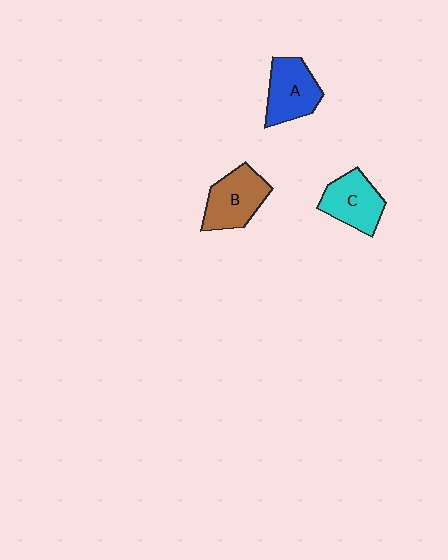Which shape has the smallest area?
Shape C (cyan).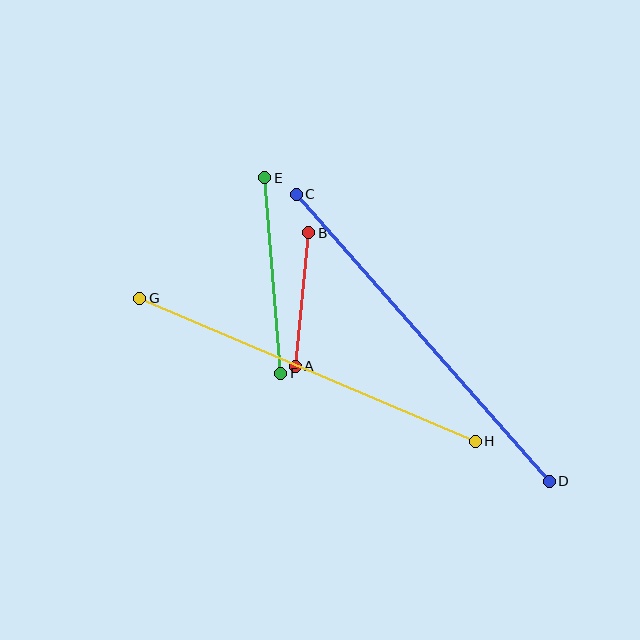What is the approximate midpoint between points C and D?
The midpoint is at approximately (423, 338) pixels.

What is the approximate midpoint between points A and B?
The midpoint is at approximately (302, 299) pixels.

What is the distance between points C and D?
The distance is approximately 382 pixels.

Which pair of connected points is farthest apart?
Points C and D are farthest apart.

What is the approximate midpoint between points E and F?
The midpoint is at approximately (273, 276) pixels.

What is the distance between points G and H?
The distance is approximately 365 pixels.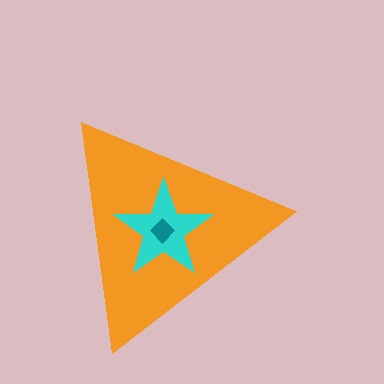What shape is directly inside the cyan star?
The teal diamond.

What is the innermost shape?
The teal diamond.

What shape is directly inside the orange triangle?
The cyan star.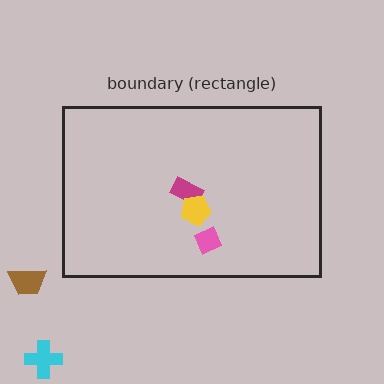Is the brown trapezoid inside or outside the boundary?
Outside.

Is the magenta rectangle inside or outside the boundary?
Inside.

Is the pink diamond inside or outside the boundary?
Inside.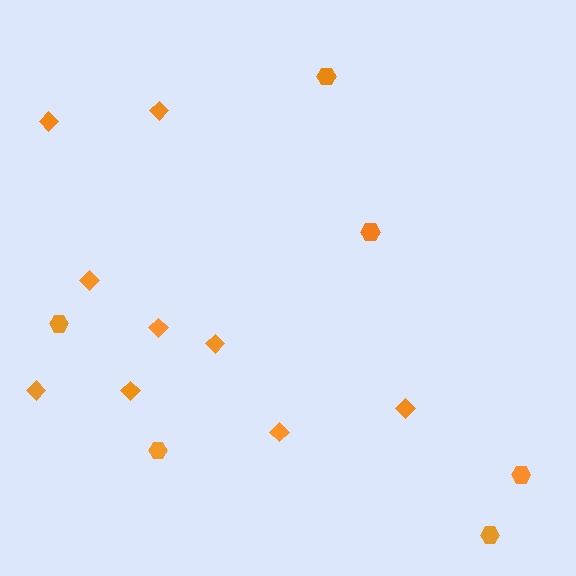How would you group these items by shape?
There are 2 groups: one group of hexagons (6) and one group of diamonds (9).